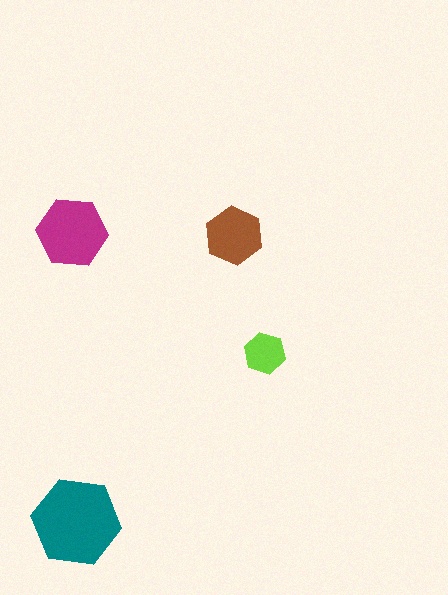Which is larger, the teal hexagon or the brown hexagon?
The teal one.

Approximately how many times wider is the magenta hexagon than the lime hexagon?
About 1.5 times wider.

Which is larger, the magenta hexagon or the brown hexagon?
The magenta one.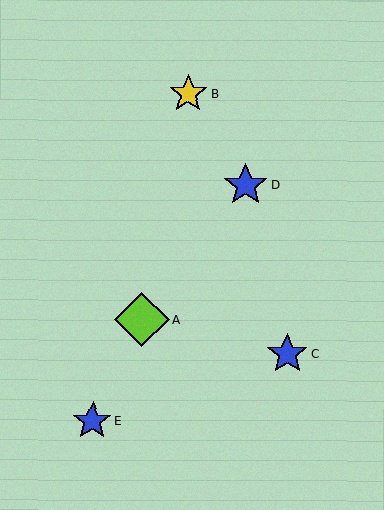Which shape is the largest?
The lime diamond (labeled A) is the largest.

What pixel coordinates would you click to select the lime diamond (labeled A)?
Click at (142, 319) to select the lime diamond A.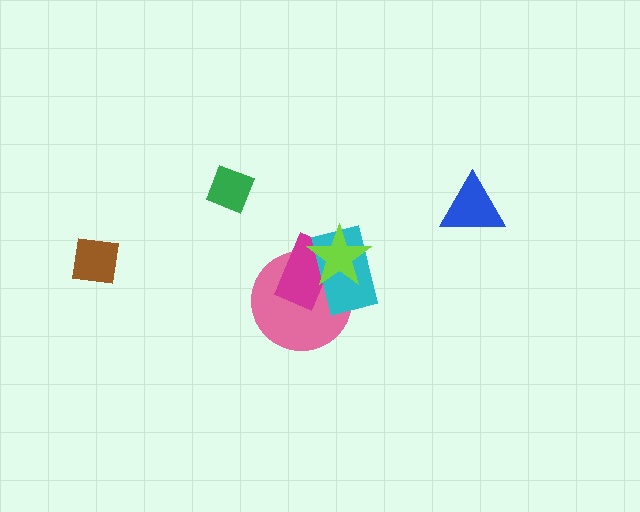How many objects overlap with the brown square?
0 objects overlap with the brown square.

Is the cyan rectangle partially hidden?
Yes, it is partially covered by another shape.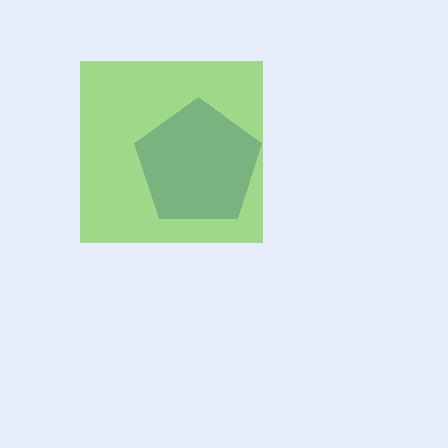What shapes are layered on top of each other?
The layered shapes are: a blue pentagon, a lime square.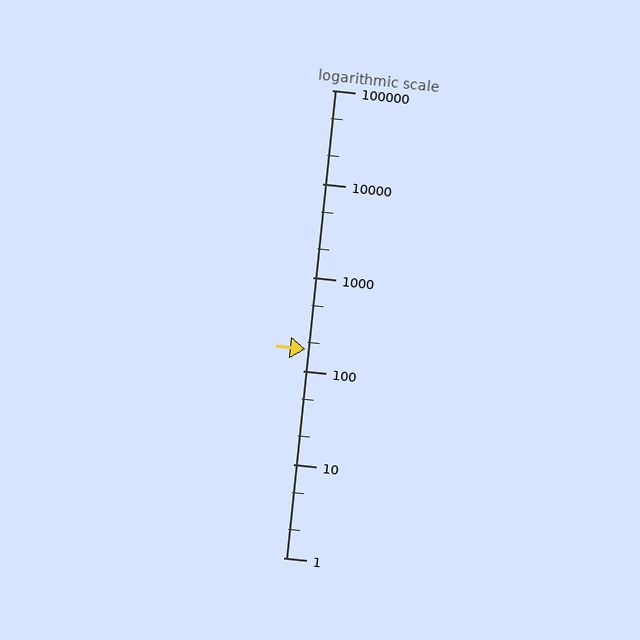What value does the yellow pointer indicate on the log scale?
The pointer indicates approximately 170.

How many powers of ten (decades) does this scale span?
The scale spans 5 decades, from 1 to 100000.